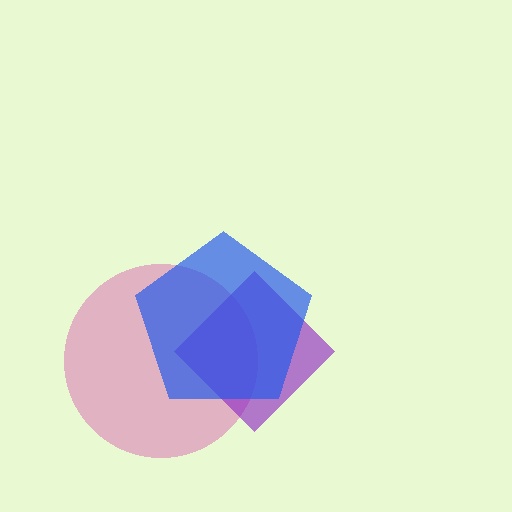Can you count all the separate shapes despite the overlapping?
Yes, there are 3 separate shapes.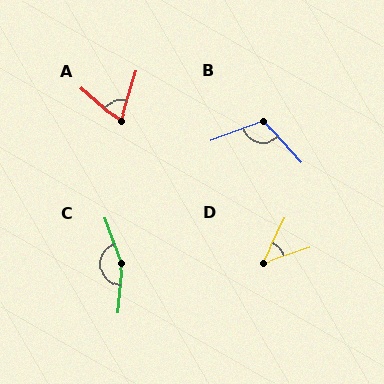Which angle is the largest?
C, at approximately 155 degrees.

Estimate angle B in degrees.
Approximately 112 degrees.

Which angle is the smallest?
D, at approximately 45 degrees.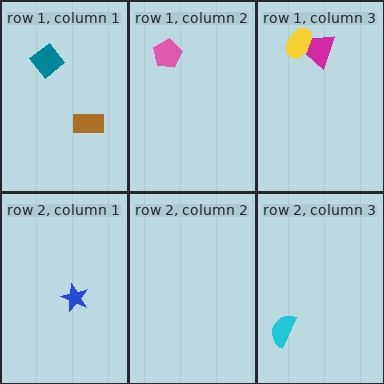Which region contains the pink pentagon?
The row 1, column 2 region.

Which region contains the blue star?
The row 2, column 1 region.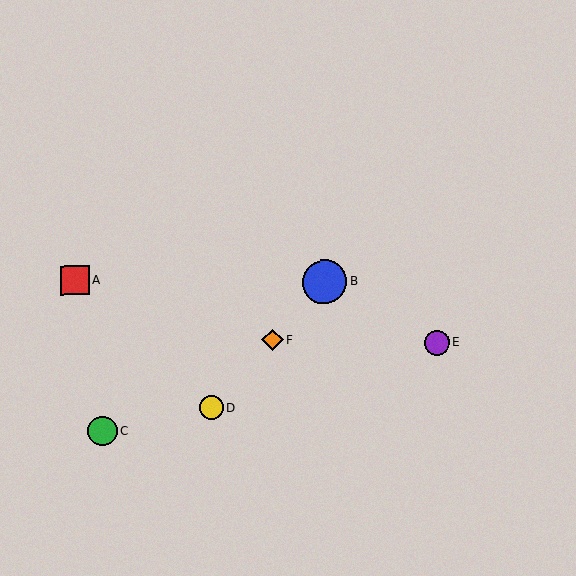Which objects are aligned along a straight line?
Objects B, D, F are aligned along a straight line.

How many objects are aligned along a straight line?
3 objects (B, D, F) are aligned along a straight line.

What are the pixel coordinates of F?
Object F is at (272, 340).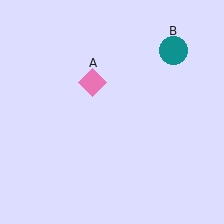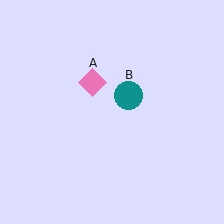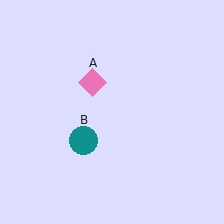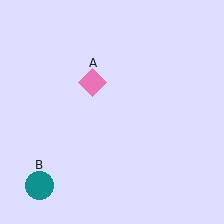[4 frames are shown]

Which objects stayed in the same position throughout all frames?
Pink diamond (object A) remained stationary.